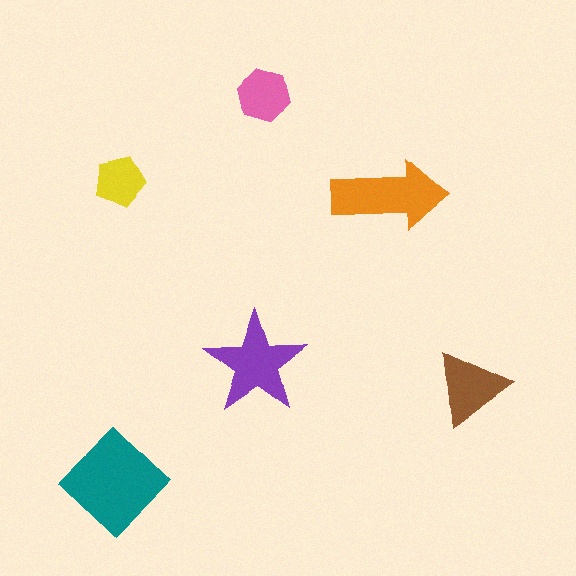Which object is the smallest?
The yellow pentagon.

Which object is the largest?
The teal diamond.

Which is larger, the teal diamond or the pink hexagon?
The teal diamond.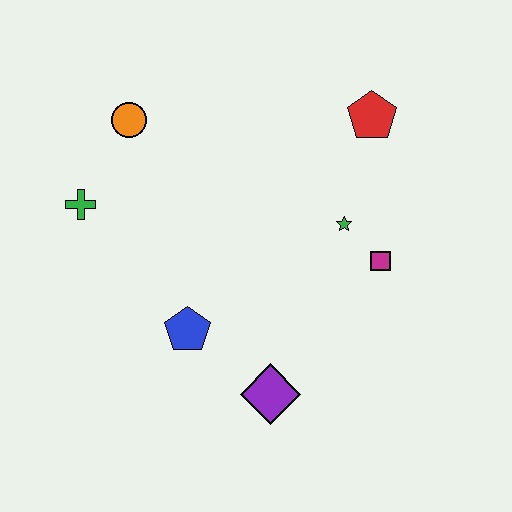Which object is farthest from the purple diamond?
The orange circle is farthest from the purple diamond.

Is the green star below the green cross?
Yes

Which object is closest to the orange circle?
The green cross is closest to the orange circle.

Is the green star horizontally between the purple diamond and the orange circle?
No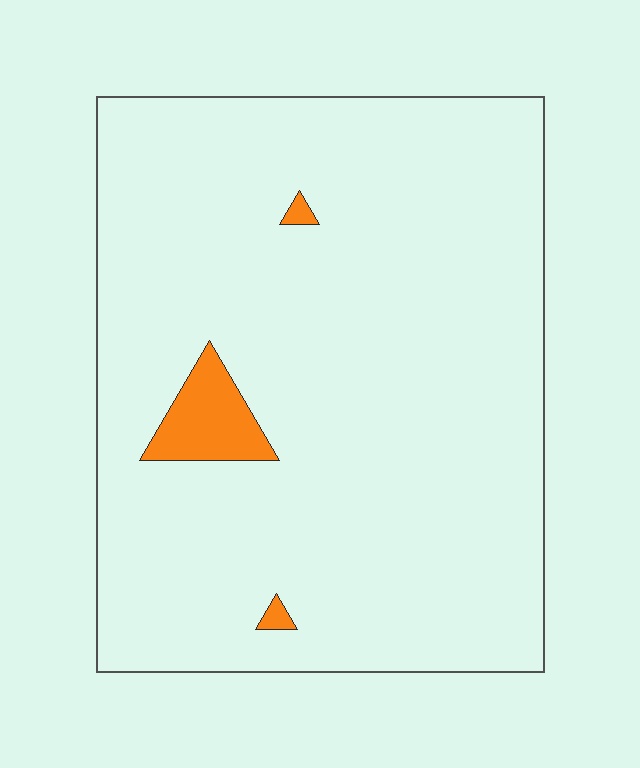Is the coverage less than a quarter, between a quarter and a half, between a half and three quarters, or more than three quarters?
Less than a quarter.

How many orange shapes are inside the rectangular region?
3.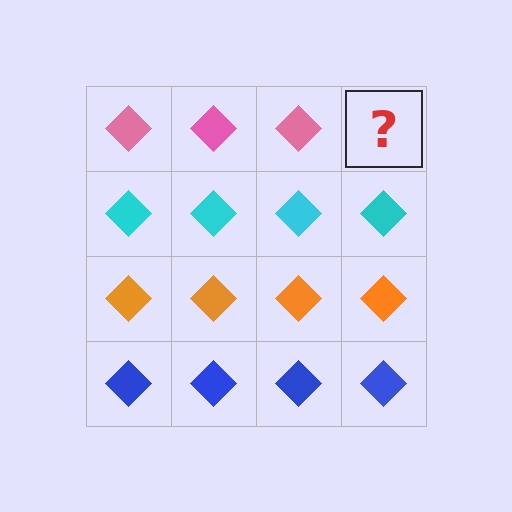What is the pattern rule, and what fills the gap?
The rule is that each row has a consistent color. The gap should be filled with a pink diamond.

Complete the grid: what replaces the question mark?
The question mark should be replaced with a pink diamond.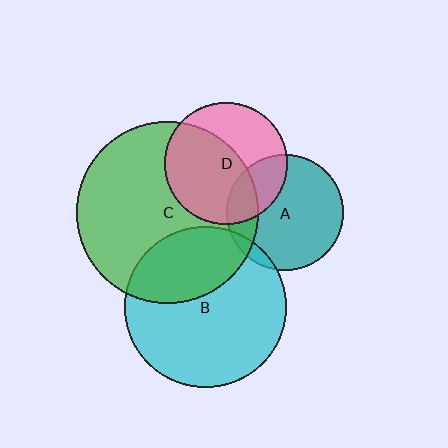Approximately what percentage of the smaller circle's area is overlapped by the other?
Approximately 60%.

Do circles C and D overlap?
Yes.